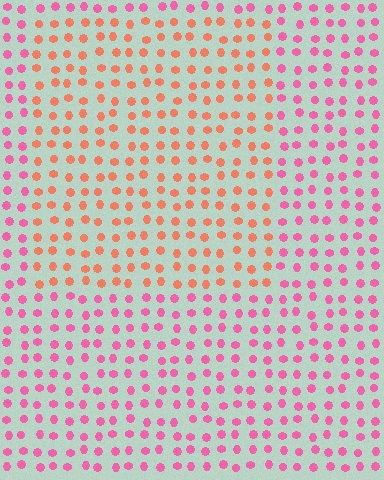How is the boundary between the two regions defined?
The boundary is defined purely by a slight shift in hue (about 41 degrees). Spacing, size, and orientation are identical on both sides.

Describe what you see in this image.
The image is filled with small pink elements in a uniform arrangement. A rectangle-shaped region is visible where the elements are tinted to a slightly different hue, forming a subtle color boundary.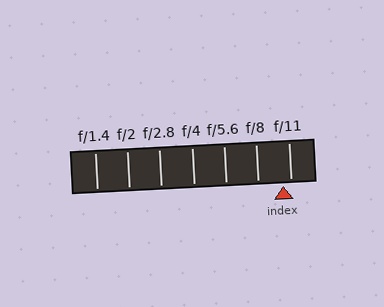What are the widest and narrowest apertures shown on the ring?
The widest aperture shown is f/1.4 and the narrowest is f/11.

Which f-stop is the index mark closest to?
The index mark is closest to f/11.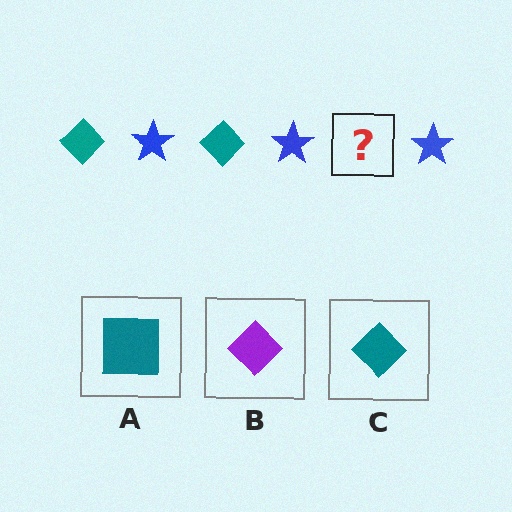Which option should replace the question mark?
Option C.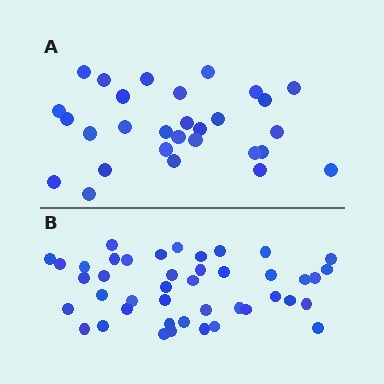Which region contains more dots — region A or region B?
Region B (the bottom region) has more dots.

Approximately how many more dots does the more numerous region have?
Region B has approximately 15 more dots than region A.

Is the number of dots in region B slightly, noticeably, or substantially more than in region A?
Region B has substantially more. The ratio is roughly 1.5 to 1.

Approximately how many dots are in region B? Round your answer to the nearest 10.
About 40 dots. (The exact count is 43, which rounds to 40.)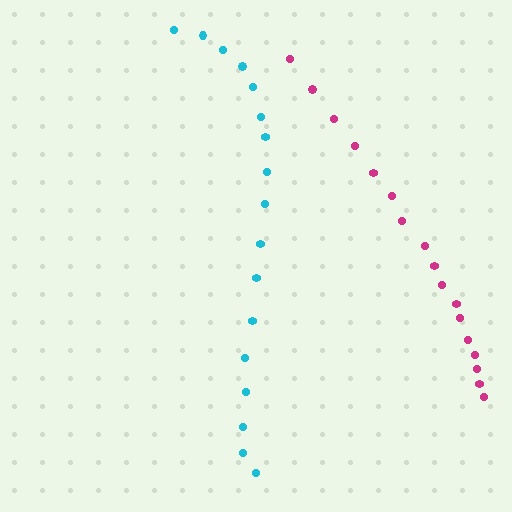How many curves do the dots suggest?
There are 2 distinct paths.